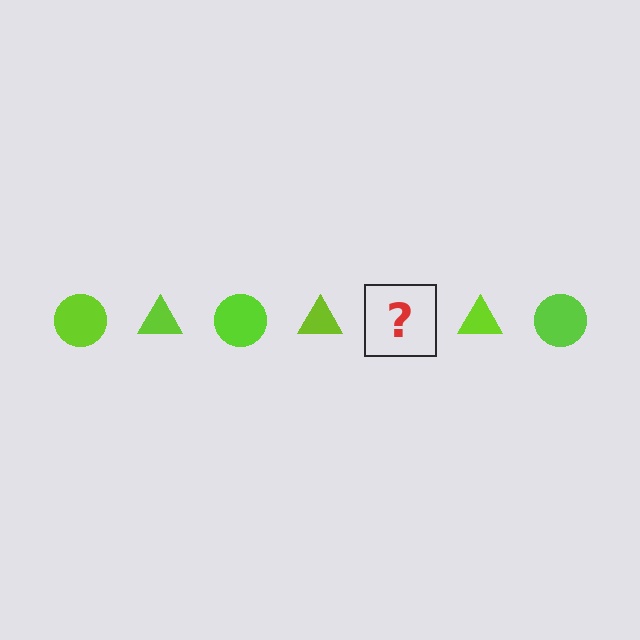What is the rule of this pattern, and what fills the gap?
The rule is that the pattern cycles through circle, triangle shapes in lime. The gap should be filled with a lime circle.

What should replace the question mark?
The question mark should be replaced with a lime circle.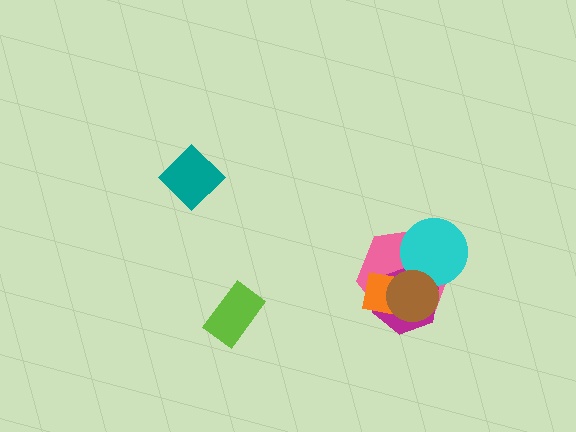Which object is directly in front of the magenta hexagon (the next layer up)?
The orange square is directly in front of the magenta hexagon.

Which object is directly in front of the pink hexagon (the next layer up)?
The magenta hexagon is directly in front of the pink hexagon.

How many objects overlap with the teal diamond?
0 objects overlap with the teal diamond.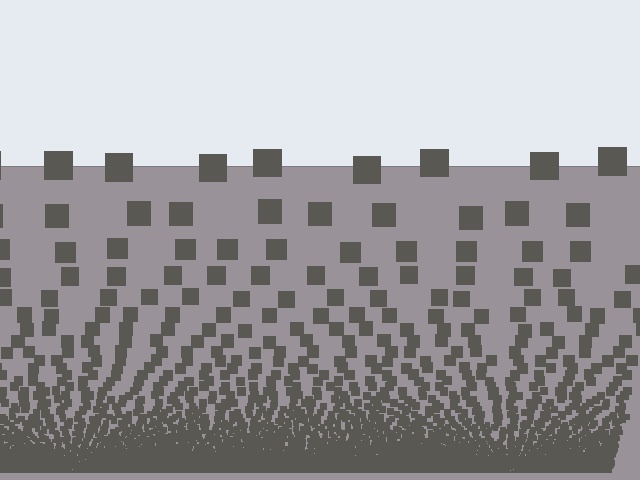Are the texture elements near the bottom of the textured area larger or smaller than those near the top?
Smaller. The gradient is inverted — elements near the bottom are smaller and denser.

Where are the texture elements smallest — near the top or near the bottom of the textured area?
Near the bottom.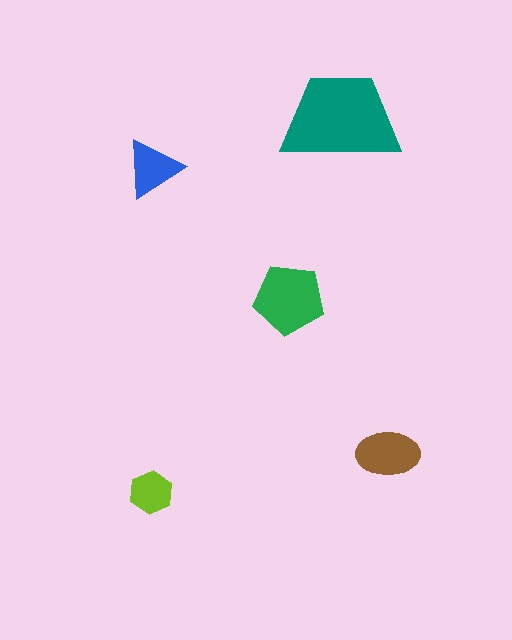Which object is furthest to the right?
The brown ellipse is rightmost.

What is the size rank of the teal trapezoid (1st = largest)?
1st.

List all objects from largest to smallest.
The teal trapezoid, the green pentagon, the brown ellipse, the blue triangle, the lime hexagon.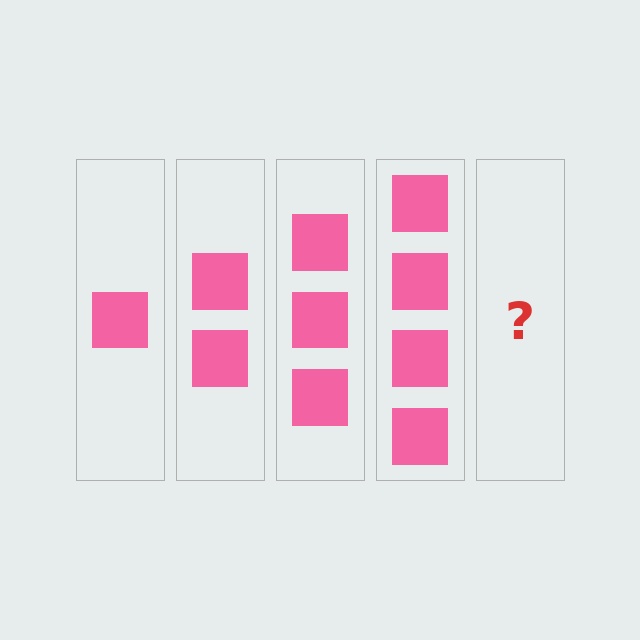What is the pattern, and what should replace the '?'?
The pattern is that each step adds one more square. The '?' should be 5 squares.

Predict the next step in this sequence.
The next step is 5 squares.